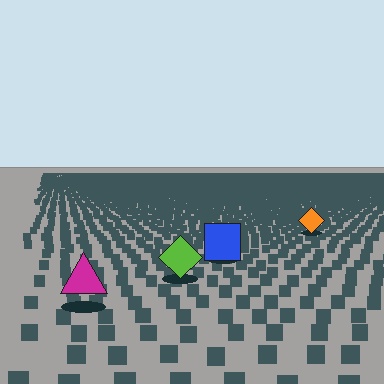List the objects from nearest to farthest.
From nearest to farthest: the magenta triangle, the lime diamond, the blue square, the orange diamond.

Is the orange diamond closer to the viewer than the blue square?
No. The blue square is closer — you can tell from the texture gradient: the ground texture is coarser near it.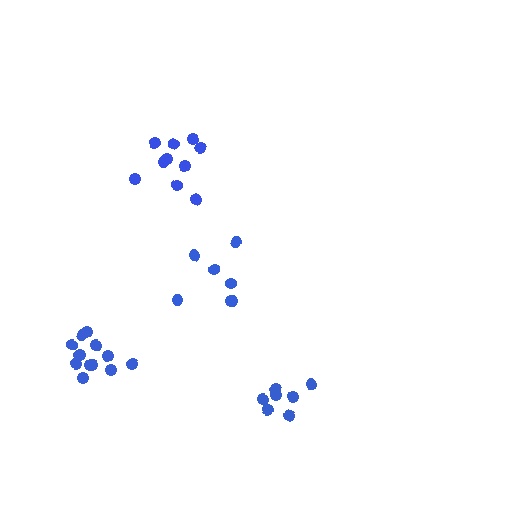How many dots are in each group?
Group 1: 10 dots, Group 2: 13 dots, Group 3: 7 dots, Group 4: 7 dots (37 total).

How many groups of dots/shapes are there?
There are 4 groups.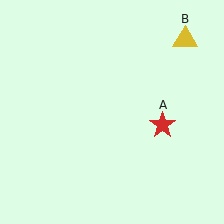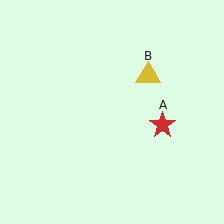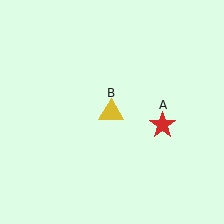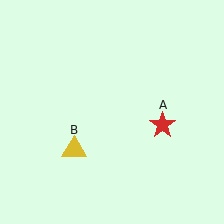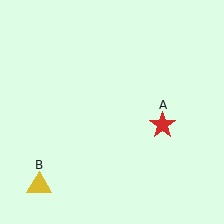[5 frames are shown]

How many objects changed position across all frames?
1 object changed position: yellow triangle (object B).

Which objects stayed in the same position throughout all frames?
Red star (object A) remained stationary.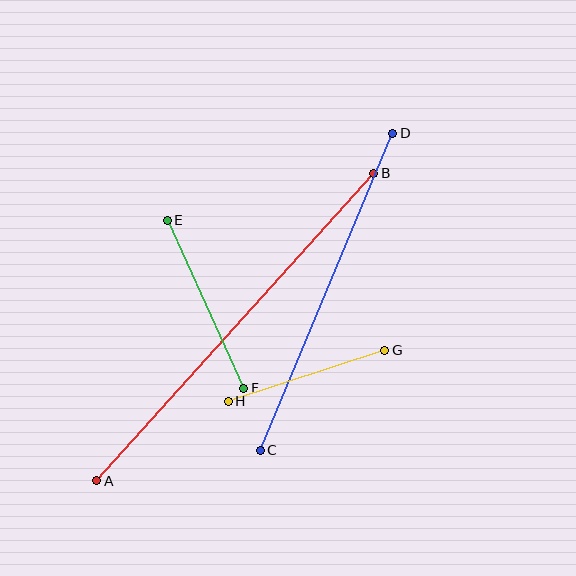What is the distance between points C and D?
The distance is approximately 344 pixels.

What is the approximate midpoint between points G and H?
The midpoint is at approximately (307, 376) pixels.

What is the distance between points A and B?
The distance is approximately 414 pixels.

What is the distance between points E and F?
The distance is approximately 185 pixels.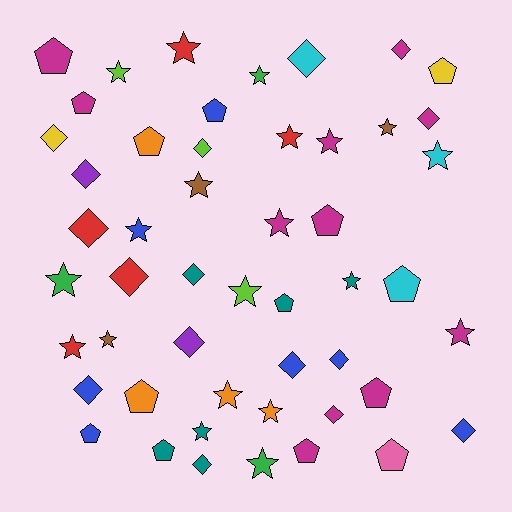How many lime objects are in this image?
There are 3 lime objects.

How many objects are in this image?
There are 50 objects.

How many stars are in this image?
There are 20 stars.